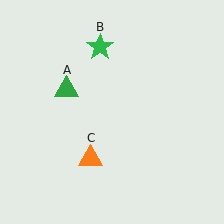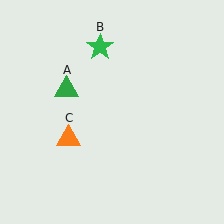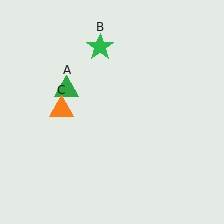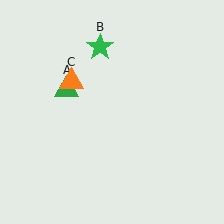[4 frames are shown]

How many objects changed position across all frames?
1 object changed position: orange triangle (object C).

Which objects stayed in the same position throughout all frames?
Green triangle (object A) and green star (object B) remained stationary.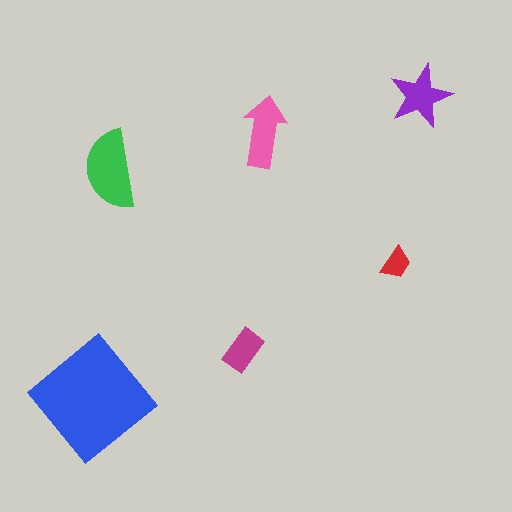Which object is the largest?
The blue diamond.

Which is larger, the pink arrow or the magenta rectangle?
The pink arrow.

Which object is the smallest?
The red trapezoid.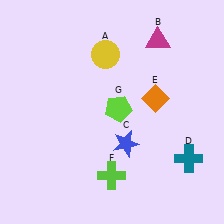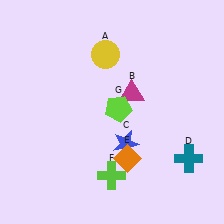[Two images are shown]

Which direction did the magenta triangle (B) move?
The magenta triangle (B) moved down.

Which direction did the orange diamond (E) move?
The orange diamond (E) moved down.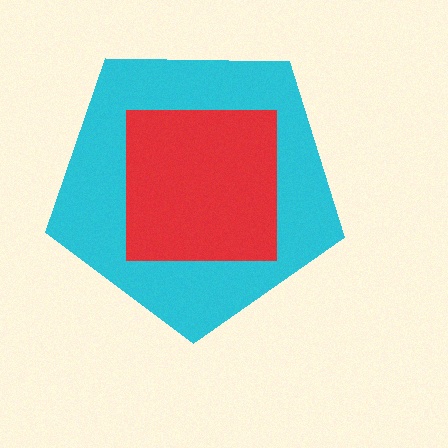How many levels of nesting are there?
2.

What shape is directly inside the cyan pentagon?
The red square.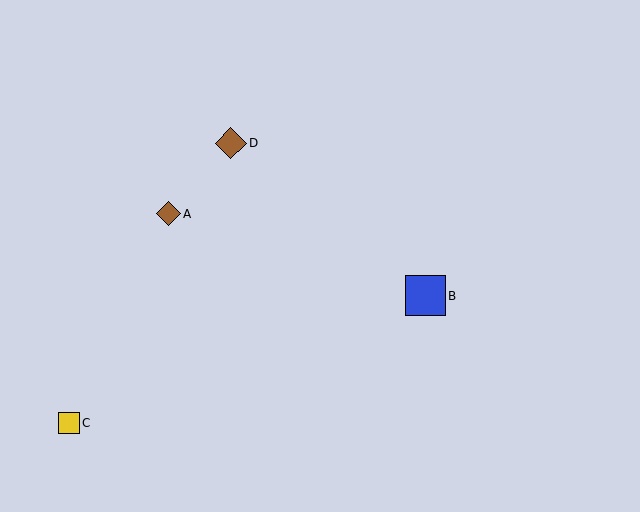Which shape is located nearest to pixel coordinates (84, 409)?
The yellow square (labeled C) at (69, 423) is nearest to that location.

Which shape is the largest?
The blue square (labeled B) is the largest.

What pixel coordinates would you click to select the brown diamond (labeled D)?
Click at (231, 143) to select the brown diamond D.